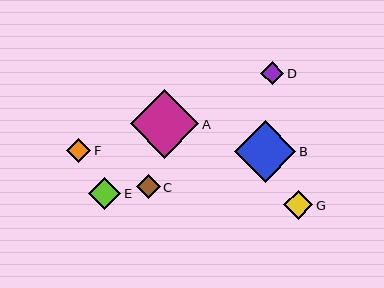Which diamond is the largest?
Diamond A is the largest with a size of approximately 68 pixels.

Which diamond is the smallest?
Diamond D is the smallest with a size of approximately 23 pixels.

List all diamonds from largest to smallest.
From largest to smallest: A, B, E, G, F, C, D.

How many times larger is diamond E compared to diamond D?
Diamond E is approximately 1.4 times the size of diamond D.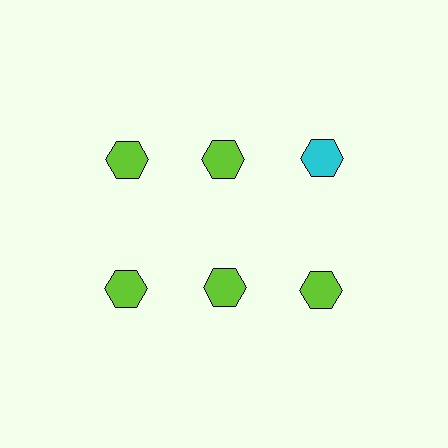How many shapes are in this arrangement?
There are 6 shapes arranged in a grid pattern.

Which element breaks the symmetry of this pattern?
The cyan hexagon in the top row, center column breaks the symmetry. All other shapes are lime hexagons.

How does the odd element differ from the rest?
It has a different color: cyan instead of lime.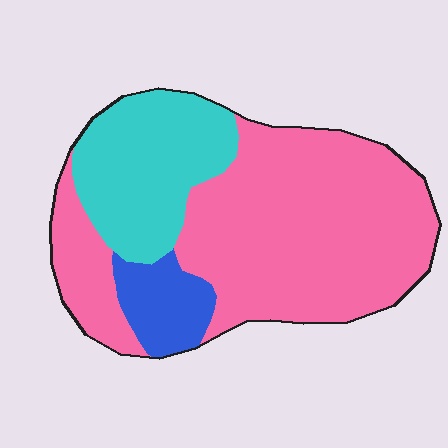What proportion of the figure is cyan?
Cyan takes up about one quarter (1/4) of the figure.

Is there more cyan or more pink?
Pink.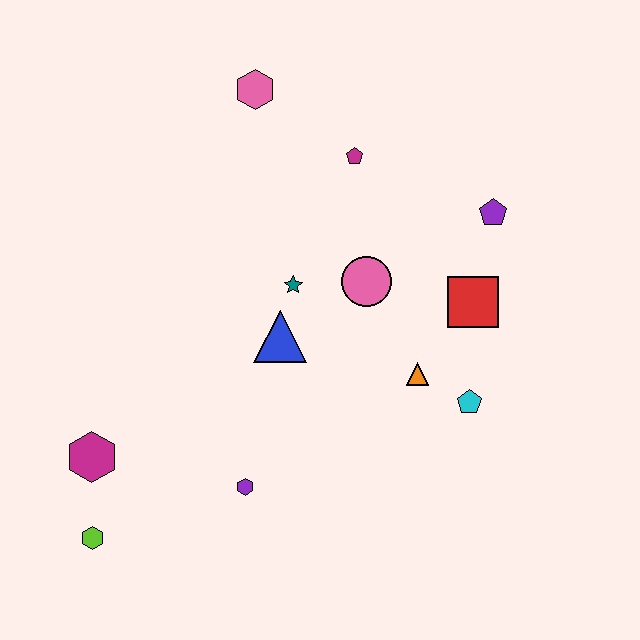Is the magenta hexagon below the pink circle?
Yes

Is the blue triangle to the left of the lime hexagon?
No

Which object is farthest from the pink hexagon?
The lime hexagon is farthest from the pink hexagon.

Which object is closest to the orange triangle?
The cyan pentagon is closest to the orange triangle.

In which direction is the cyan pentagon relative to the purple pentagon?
The cyan pentagon is below the purple pentagon.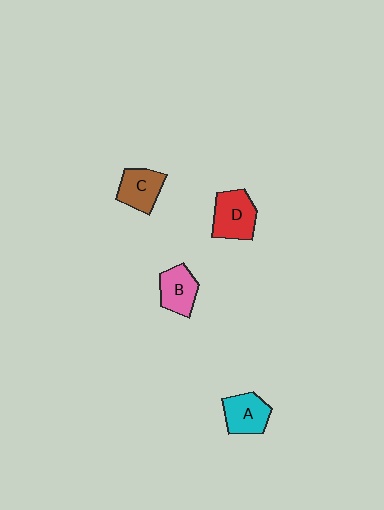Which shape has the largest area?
Shape D (red).